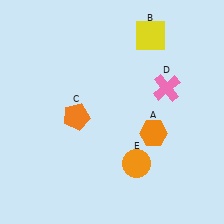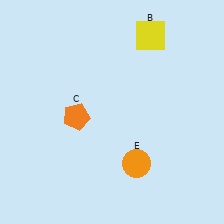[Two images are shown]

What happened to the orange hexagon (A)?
The orange hexagon (A) was removed in Image 2. It was in the bottom-right area of Image 1.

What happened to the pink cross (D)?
The pink cross (D) was removed in Image 2. It was in the top-right area of Image 1.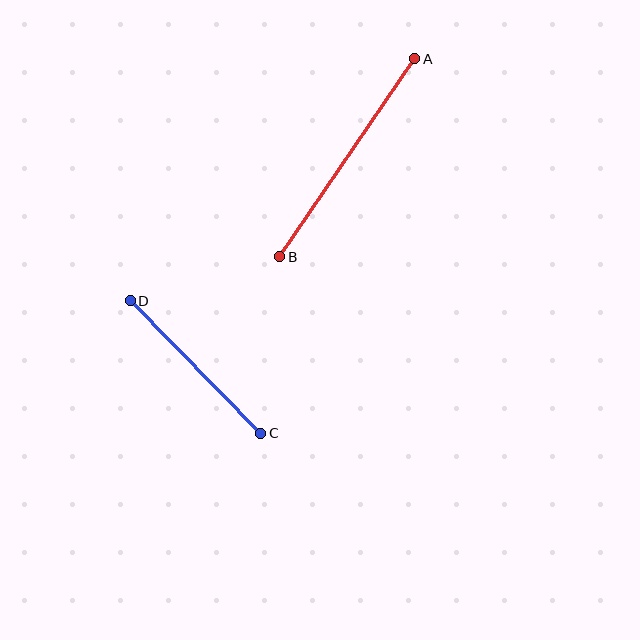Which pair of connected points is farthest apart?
Points A and B are farthest apart.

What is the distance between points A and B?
The distance is approximately 240 pixels.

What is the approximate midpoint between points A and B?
The midpoint is at approximately (347, 158) pixels.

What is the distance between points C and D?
The distance is approximately 186 pixels.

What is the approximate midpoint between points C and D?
The midpoint is at approximately (195, 367) pixels.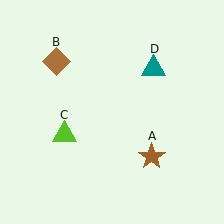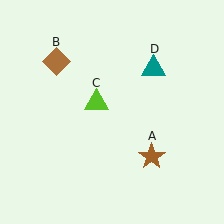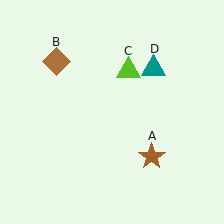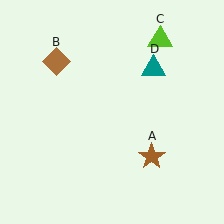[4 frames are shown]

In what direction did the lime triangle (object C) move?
The lime triangle (object C) moved up and to the right.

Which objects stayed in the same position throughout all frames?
Brown star (object A) and brown diamond (object B) and teal triangle (object D) remained stationary.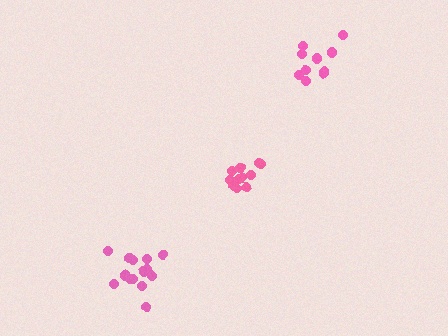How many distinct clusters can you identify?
There are 3 distinct clusters.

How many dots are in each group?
Group 1: 11 dots, Group 2: 15 dots, Group 3: 11 dots (37 total).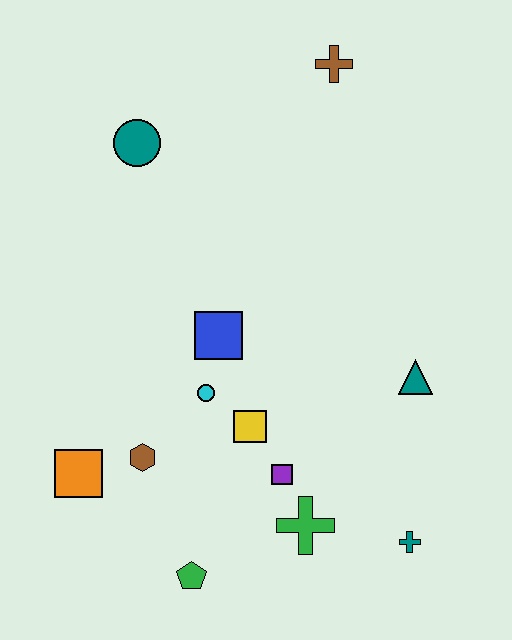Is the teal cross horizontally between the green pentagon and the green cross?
No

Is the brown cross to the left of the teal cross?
Yes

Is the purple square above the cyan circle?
No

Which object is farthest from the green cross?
The brown cross is farthest from the green cross.